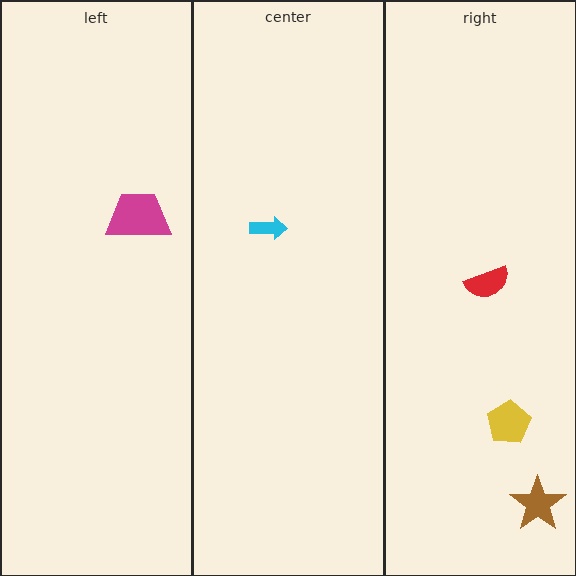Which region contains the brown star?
The right region.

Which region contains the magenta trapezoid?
The left region.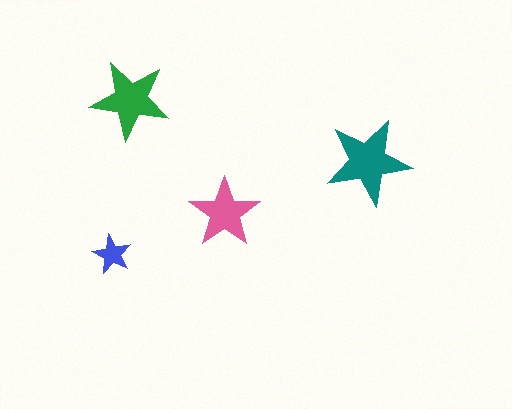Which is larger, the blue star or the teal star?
The teal one.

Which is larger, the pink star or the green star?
The green one.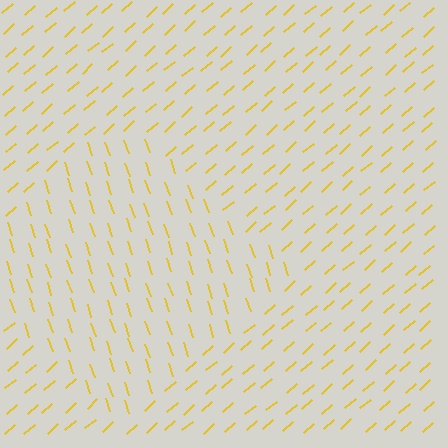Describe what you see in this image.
The image is filled with small yellow line segments. A diamond region in the image has lines oriented differently from the surrounding lines, creating a visible texture boundary.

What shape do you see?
I see a diamond.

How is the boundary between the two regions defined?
The boundary is defined purely by a change in line orientation (approximately 67 degrees difference). All lines are the same color and thickness.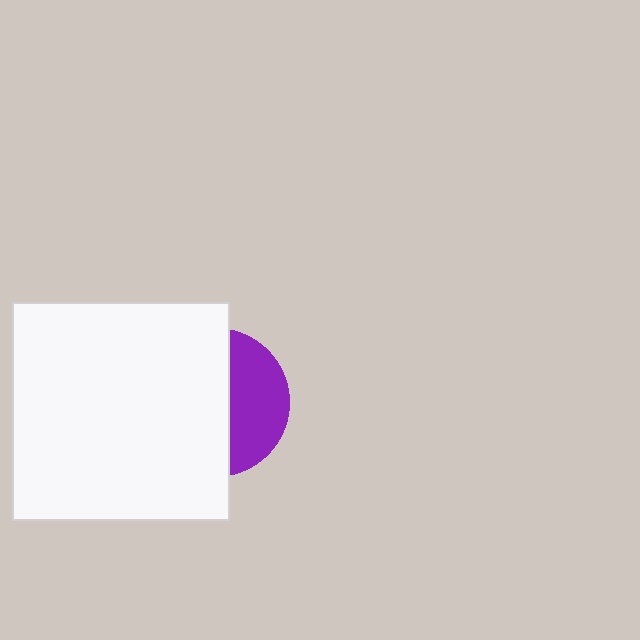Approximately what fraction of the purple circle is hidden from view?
Roughly 62% of the purple circle is hidden behind the white square.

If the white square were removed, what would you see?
You would see the complete purple circle.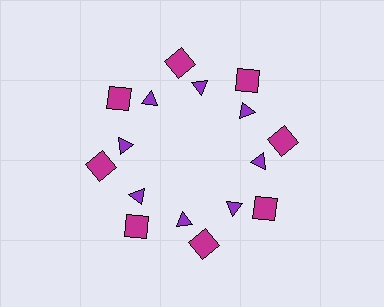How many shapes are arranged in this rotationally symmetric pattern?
There are 16 shapes, arranged in 8 groups of 2.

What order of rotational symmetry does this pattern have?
This pattern has 8-fold rotational symmetry.